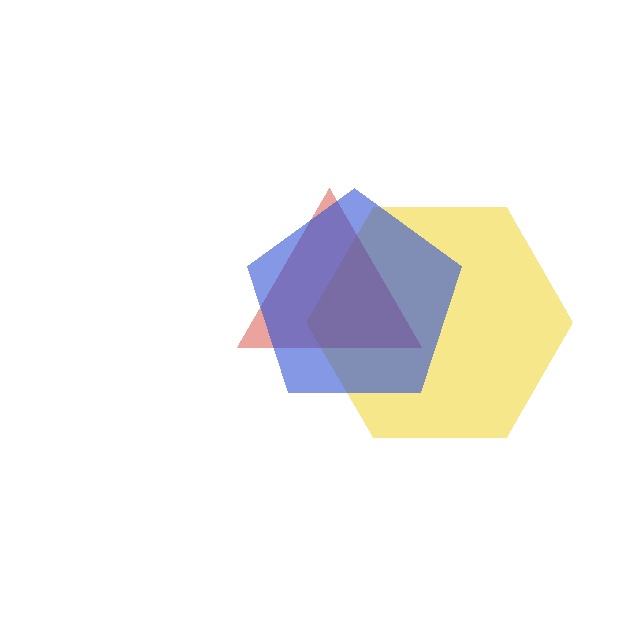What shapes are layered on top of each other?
The layered shapes are: a yellow hexagon, a red triangle, a blue pentagon.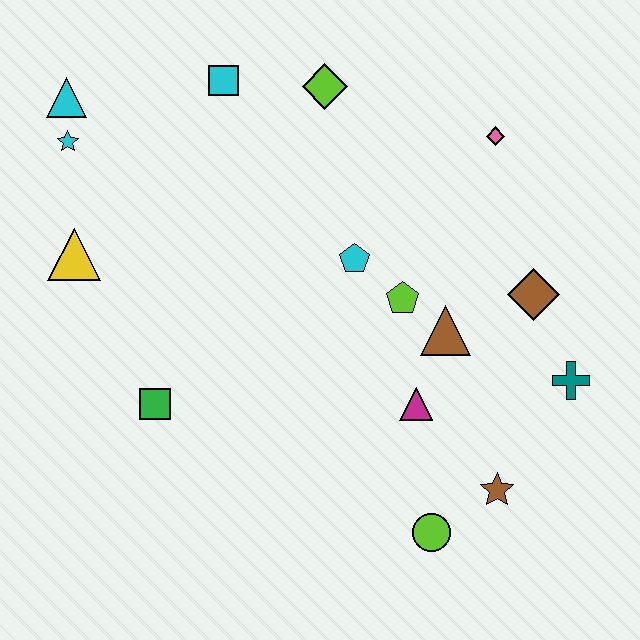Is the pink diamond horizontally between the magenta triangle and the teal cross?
Yes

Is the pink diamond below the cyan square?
Yes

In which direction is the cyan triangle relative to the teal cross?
The cyan triangle is to the left of the teal cross.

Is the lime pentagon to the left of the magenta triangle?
Yes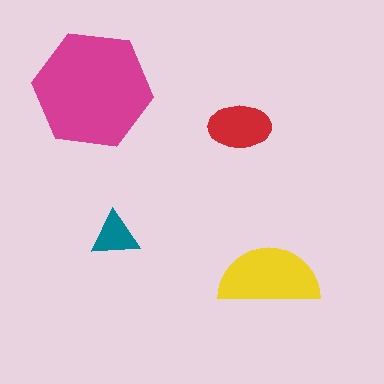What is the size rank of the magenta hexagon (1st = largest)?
1st.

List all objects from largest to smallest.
The magenta hexagon, the yellow semicircle, the red ellipse, the teal triangle.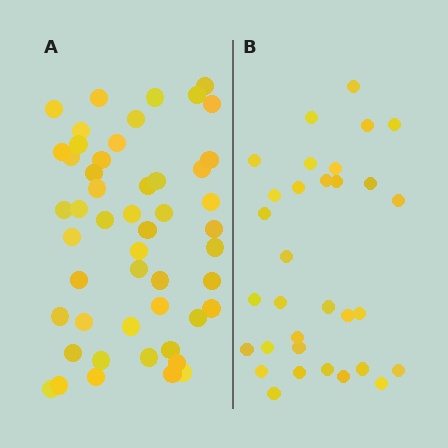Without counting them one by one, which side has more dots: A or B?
Region A (the left region) has more dots.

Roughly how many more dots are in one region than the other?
Region A has approximately 20 more dots than region B.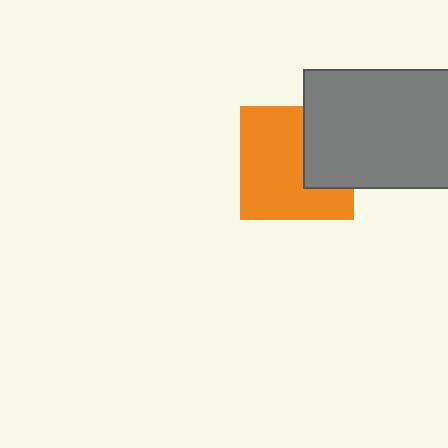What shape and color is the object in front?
The object in front is a gray rectangle.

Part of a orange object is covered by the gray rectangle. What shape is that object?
It is a square.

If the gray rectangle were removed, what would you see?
You would see the complete orange square.